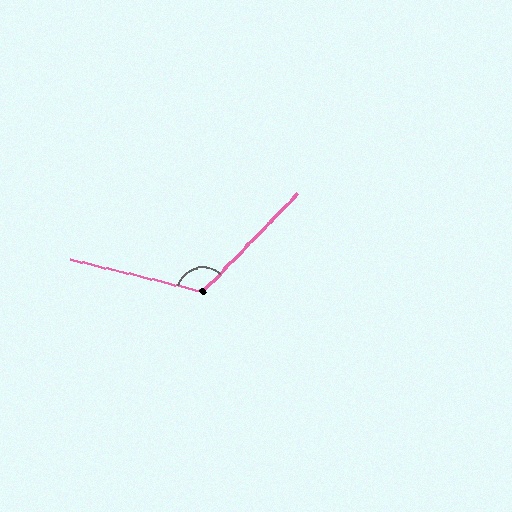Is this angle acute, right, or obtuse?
It is obtuse.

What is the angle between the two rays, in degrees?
Approximately 120 degrees.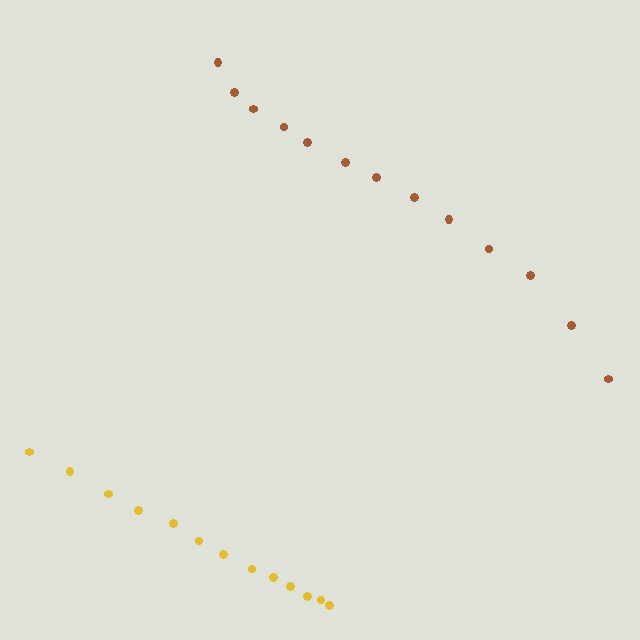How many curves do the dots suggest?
There are 2 distinct paths.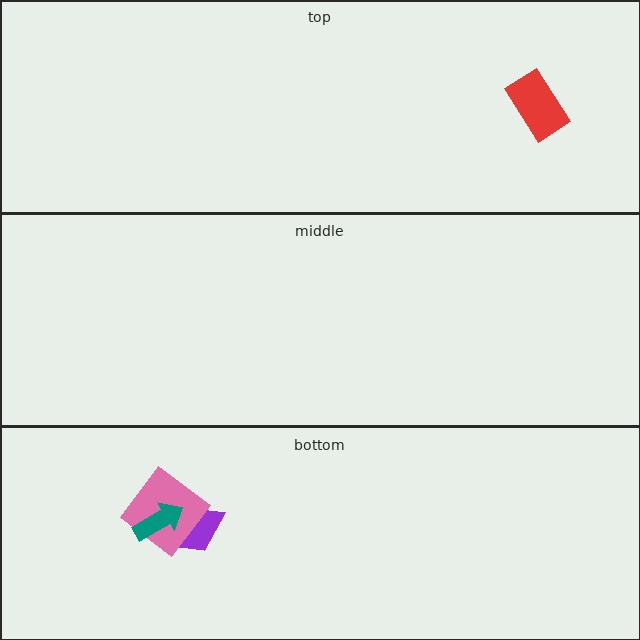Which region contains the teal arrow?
The bottom region.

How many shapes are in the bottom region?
3.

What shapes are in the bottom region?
The purple trapezoid, the pink diamond, the teal arrow.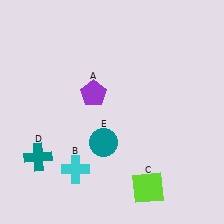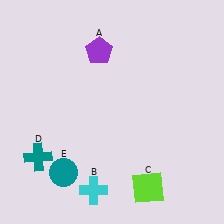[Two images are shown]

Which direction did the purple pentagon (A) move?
The purple pentagon (A) moved up.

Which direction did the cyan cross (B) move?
The cyan cross (B) moved down.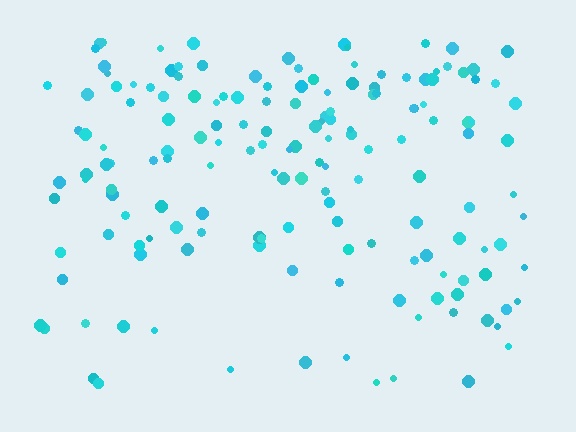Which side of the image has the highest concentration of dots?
The top.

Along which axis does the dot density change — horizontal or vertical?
Vertical.